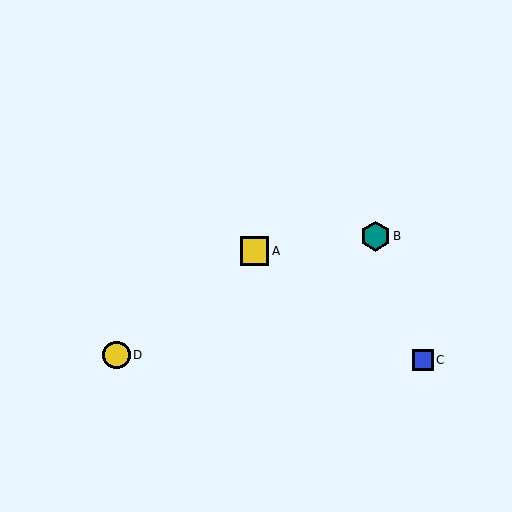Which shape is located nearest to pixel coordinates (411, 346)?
The blue square (labeled C) at (423, 360) is nearest to that location.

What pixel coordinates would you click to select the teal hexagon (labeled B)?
Click at (375, 236) to select the teal hexagon B.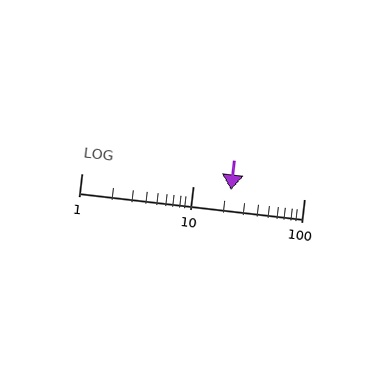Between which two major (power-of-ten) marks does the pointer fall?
The pointer is between 10 and 100.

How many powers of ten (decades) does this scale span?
The scale spans 2 decades, from 1 to 100.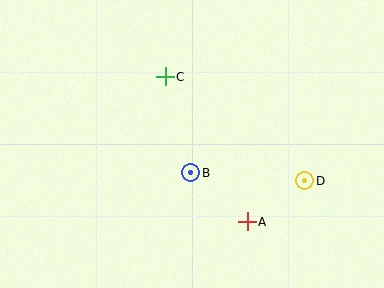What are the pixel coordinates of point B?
Point B is at (191, 173).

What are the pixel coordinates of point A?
Point A is at (247, 222).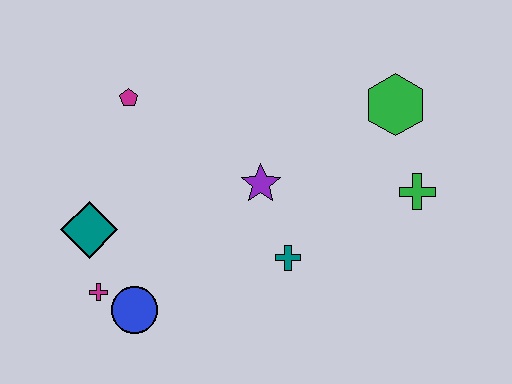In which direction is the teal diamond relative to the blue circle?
The teal diamond is above the blue circle.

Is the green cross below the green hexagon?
Yes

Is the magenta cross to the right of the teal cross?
No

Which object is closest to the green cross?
The green hexagon is closest to the green cross.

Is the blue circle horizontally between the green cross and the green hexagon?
No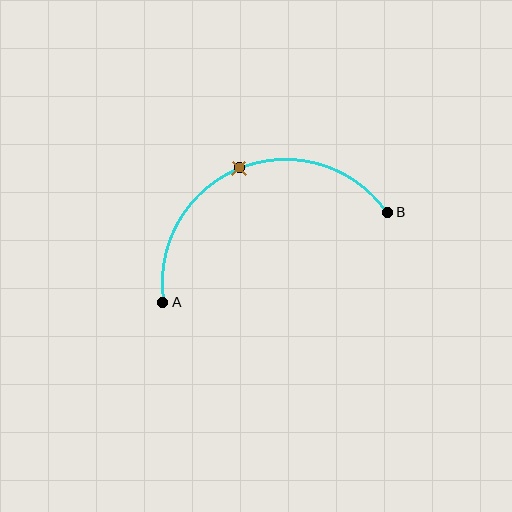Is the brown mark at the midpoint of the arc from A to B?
Yes. The brown mark lies on the arc at equal arc-length from both A and B — it is the arc midpoint.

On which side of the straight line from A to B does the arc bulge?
The arc bulges above the straight line connecting A and B.